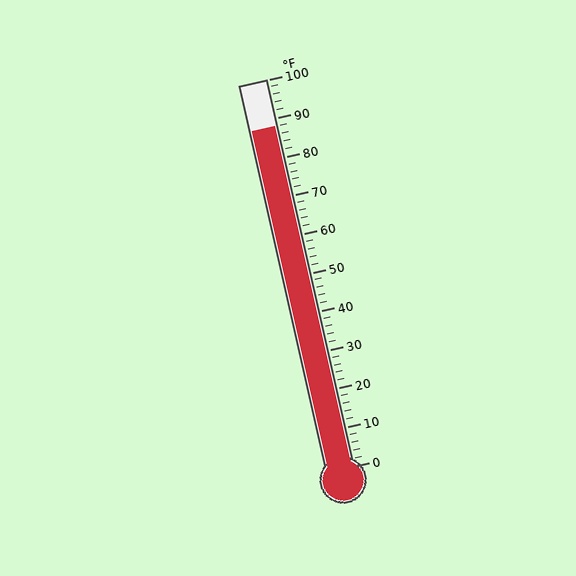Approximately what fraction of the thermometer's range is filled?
The thermometer is filled to approximately 90% of its range.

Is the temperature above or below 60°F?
The temperature is above 60°F.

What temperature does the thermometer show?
The thermometer shows approximately 88°F.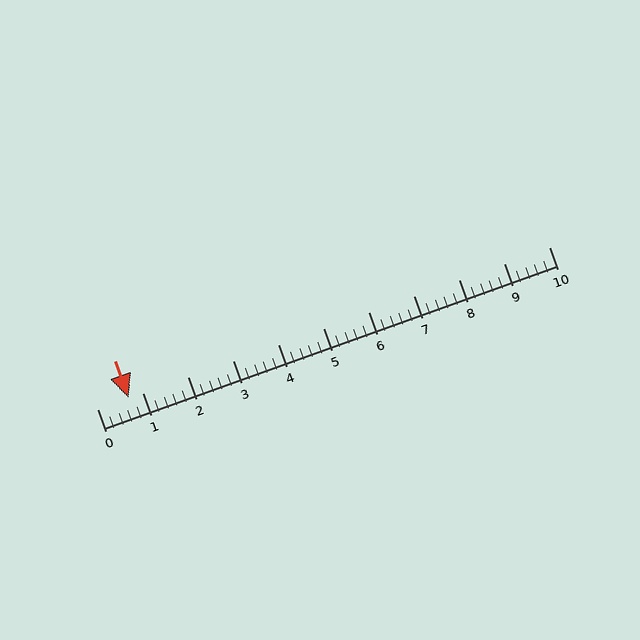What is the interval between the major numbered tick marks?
The major tick marks are spaced 1 units apart.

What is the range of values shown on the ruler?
The ruler shows values from 0 to 10.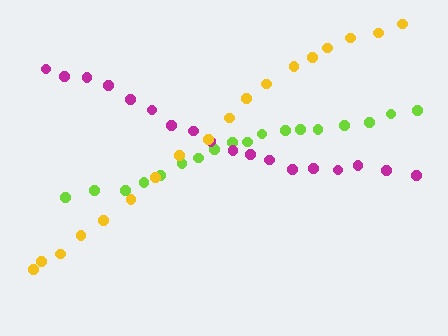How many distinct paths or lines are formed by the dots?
There are 3 distinct paths.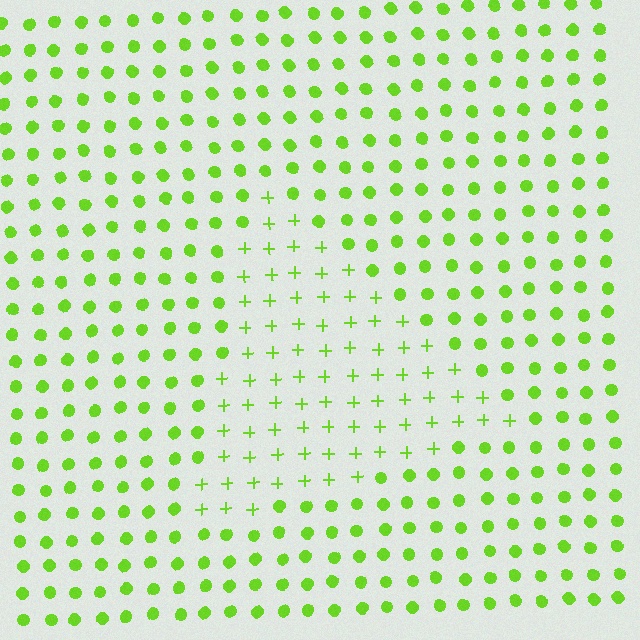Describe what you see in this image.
The image is filled with small lime elements arranged in a uniform grid. A triangle-shaped region contains plus signs, while the surrounding area contains circles. The boundary is defined purely by the change in element shape.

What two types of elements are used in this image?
The image uses plus signs inside the triangle region and circles outside it.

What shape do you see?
I see a triangle.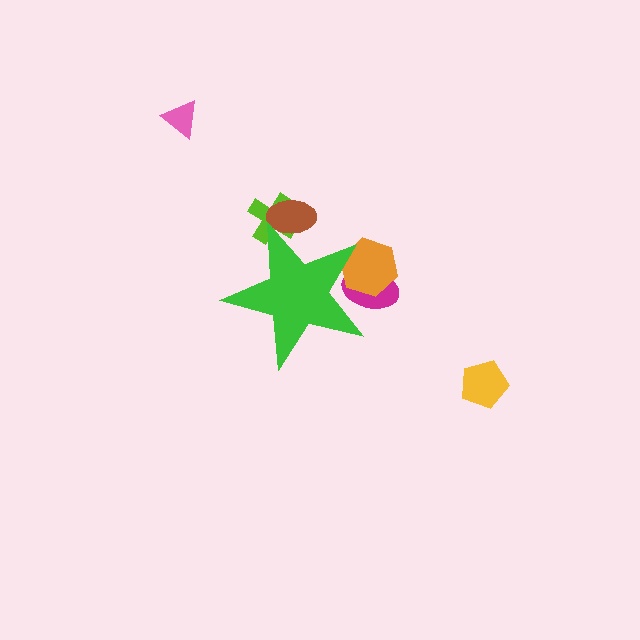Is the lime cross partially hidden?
Yes, the lime cross is partially hidden behind the green star.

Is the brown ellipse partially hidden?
Yes, the brown ellipse is partially hidden behind the green star.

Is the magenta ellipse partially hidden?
Yes, the magenta ellipse is partially hidden behind the green star.